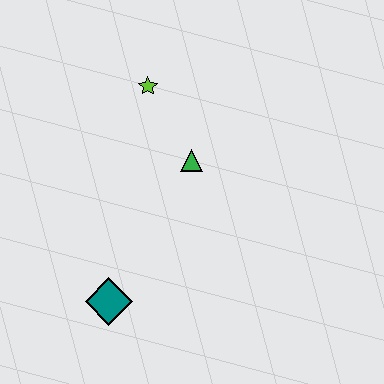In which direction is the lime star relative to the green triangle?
The lime star is above the green triangle.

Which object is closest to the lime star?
The green triangle is closest to the lime star.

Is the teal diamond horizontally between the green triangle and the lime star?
No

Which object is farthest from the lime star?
The teal diamond is farthest from the lime star.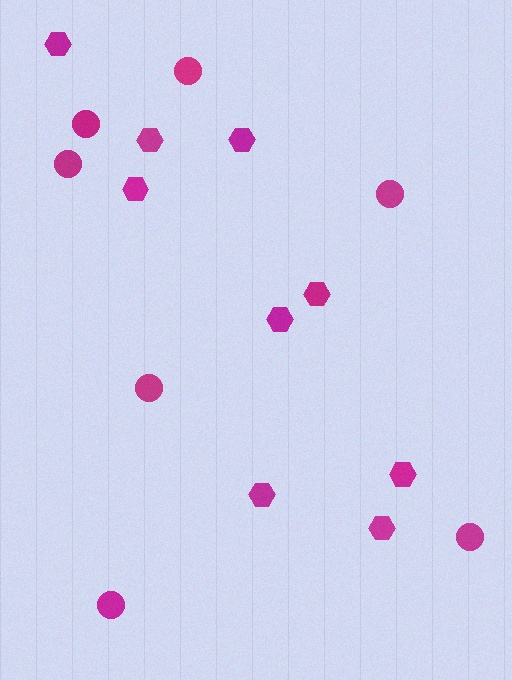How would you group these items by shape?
There are 2 groups: one group of circles (7) and one group of hexagons (9).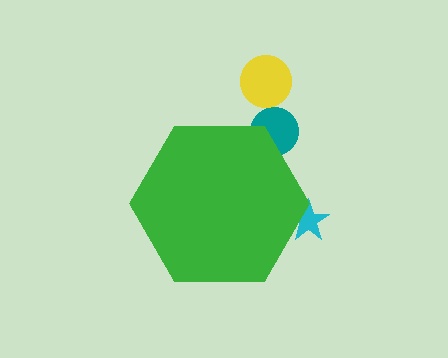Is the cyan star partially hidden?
Yes, the cyan star is partially hidden behind the green hexagon.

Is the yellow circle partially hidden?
No, the yellow circle is fully visible.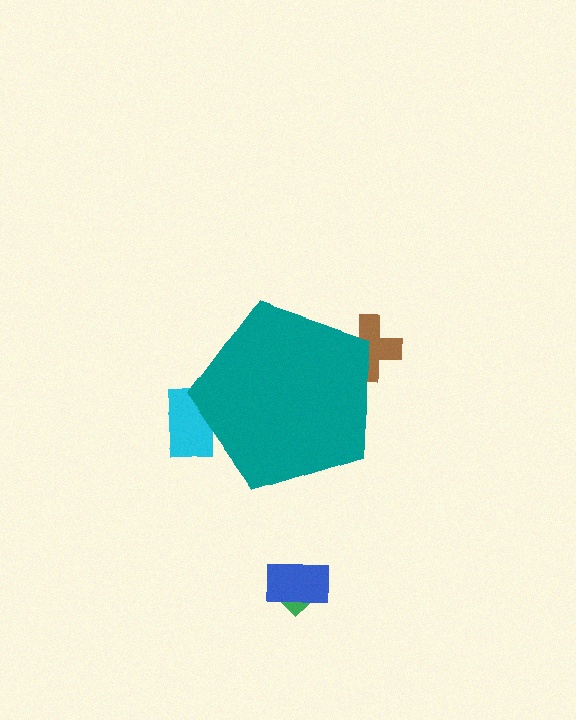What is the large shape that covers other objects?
A teal pentagon.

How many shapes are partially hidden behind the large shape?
2 shapes are partially hidden.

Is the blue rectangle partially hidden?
No, the blue rectangle is fully visible.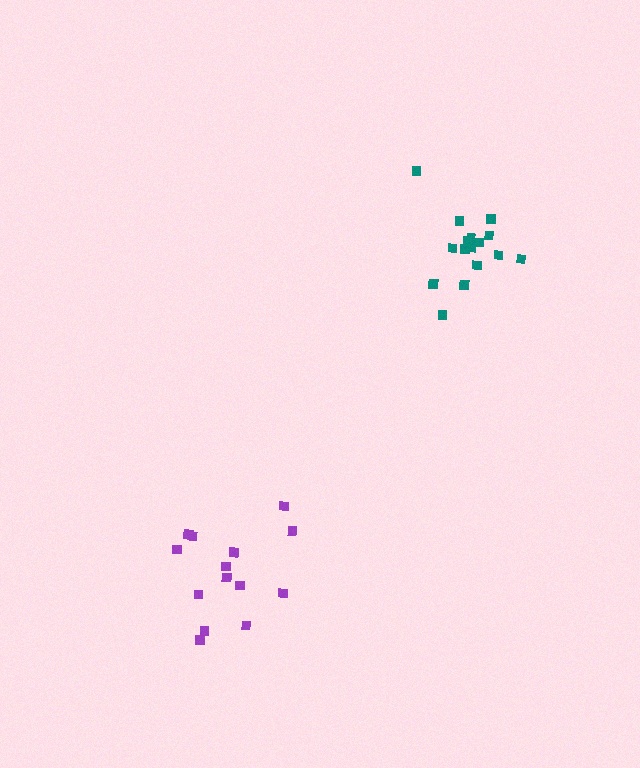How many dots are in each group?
Group 1: 14 dots, Group 2: 17 dots (31 total).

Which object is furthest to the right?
The teal cluster is rightmost.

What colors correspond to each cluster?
The clusters are colored: purple, teal.